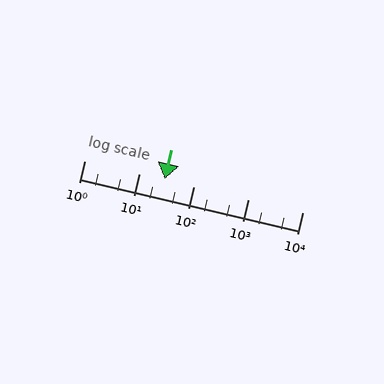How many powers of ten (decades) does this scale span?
The scale spans 4 decades, from 1 to 10000.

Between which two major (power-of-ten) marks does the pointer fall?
The pointer is between 10 and 100.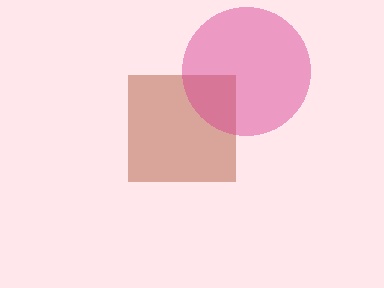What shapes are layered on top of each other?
The layered shapes are: a brown square, a magenta circle.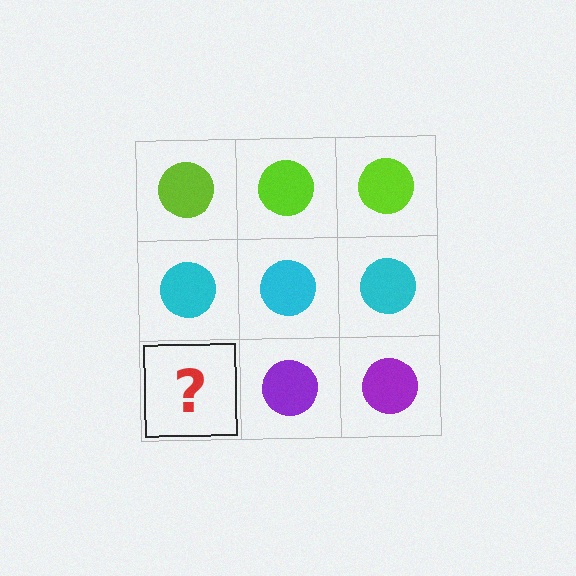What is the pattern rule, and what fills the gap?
The rule is that each row has a consistent color. The gap should be filled with a purple circle.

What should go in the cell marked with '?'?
The missing cell should contain a purple circle.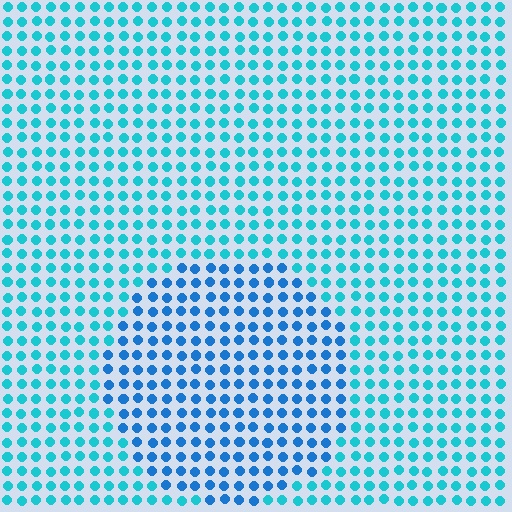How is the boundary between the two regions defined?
The boundary is defined purely by a slight shift in hue (about 27 degrees). Spacing, size, and orientation are identical on both sides.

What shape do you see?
I see a circle.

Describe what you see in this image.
The image is filled with small cyan elements in a uniform arrangement. A circle-shaped region is visible where the elements are tinted to a slightly different hue, forming a subtle color boundary.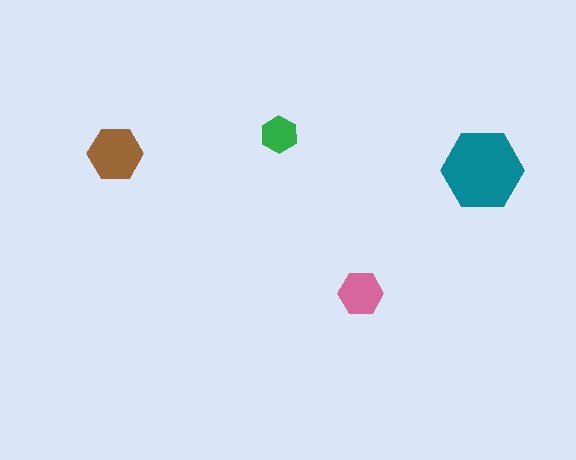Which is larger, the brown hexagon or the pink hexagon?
The brown one.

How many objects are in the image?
There are 4 objects in the image.